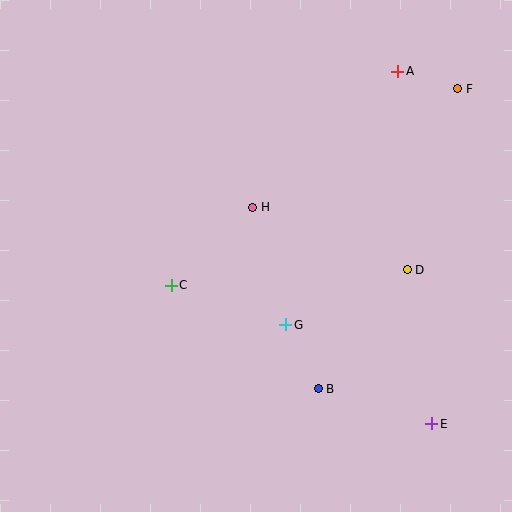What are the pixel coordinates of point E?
Point E is at (432, 424).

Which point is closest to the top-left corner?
Point H is closest to the top-left corner.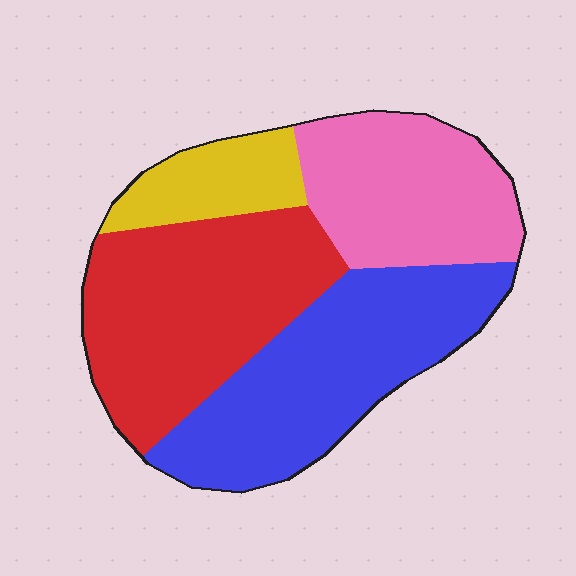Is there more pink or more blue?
Blue.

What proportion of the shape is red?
Red takes up about one third (1/3) of the shape.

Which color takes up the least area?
Yellow, at roughly 10%.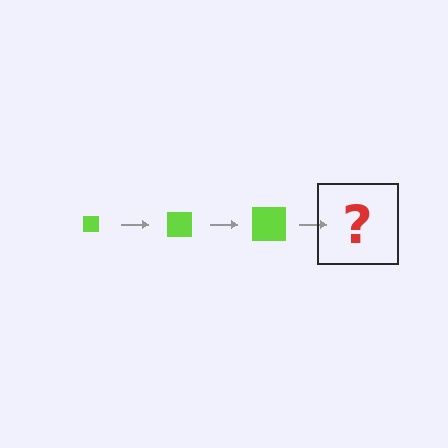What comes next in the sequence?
The next element should be a lime square, larger than the previous one.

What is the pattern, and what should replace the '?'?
The pattern is that the square gets progressively larger each step. The '?' should be a lime square, larger than the previous one.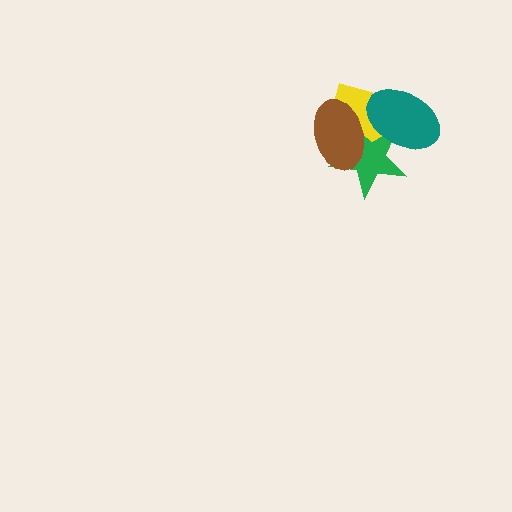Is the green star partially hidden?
Yes, it is partially covered by another shape.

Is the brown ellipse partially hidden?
No, no other shape covers it.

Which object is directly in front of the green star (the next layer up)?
The teal ellipse is directly in front of the green star.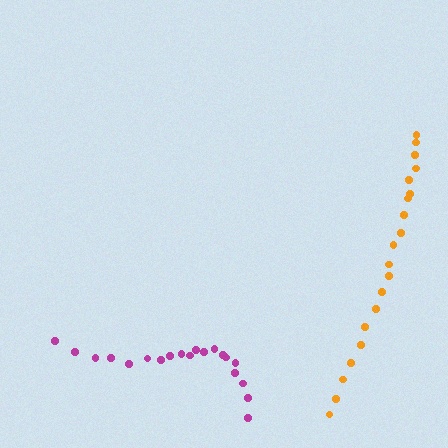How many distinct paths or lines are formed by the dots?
There are 2 distinct paths.